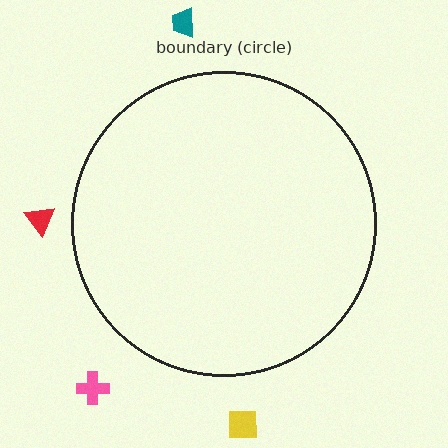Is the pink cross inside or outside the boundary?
Outside.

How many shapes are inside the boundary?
0 inside, 4 outside.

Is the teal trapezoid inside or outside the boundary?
Outside.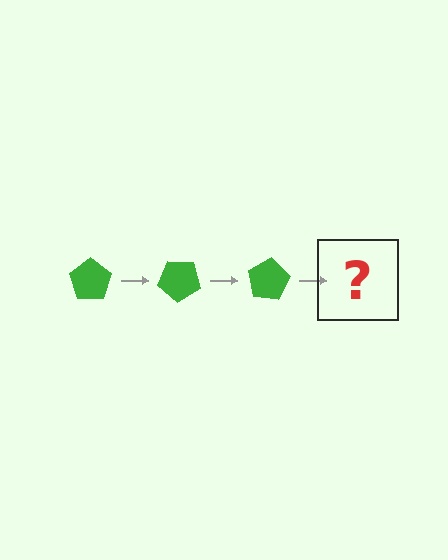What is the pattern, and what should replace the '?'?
The pattern is that the pentagon rotates 40 degrees each step. The '?' should be a green pentagon rotated 120 degrees.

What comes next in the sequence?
The next element should be a green pentagon rotated 120 degrees.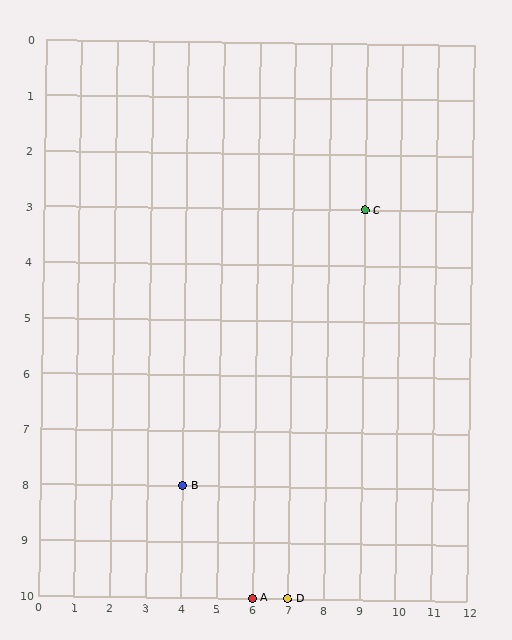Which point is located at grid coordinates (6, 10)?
Point A is at (6, 10).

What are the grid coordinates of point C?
Point C is at grid coordinates (9, 3).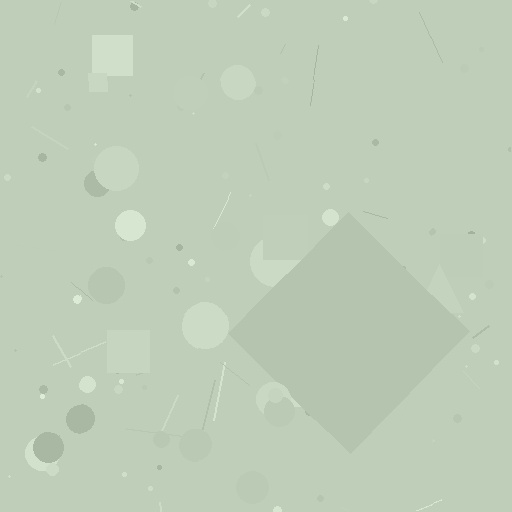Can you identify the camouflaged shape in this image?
The camouflaged shape is a diamond.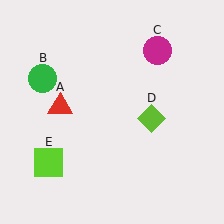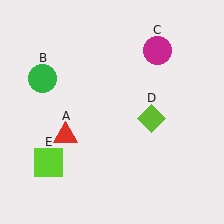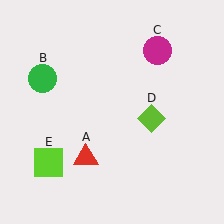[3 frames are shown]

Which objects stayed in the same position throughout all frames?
Green circle (object B) and magenta circle (object C) and lime diamond (object D) and lime square (object E) remained stationary.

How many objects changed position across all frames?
1 object changed position: red triangle (object A).